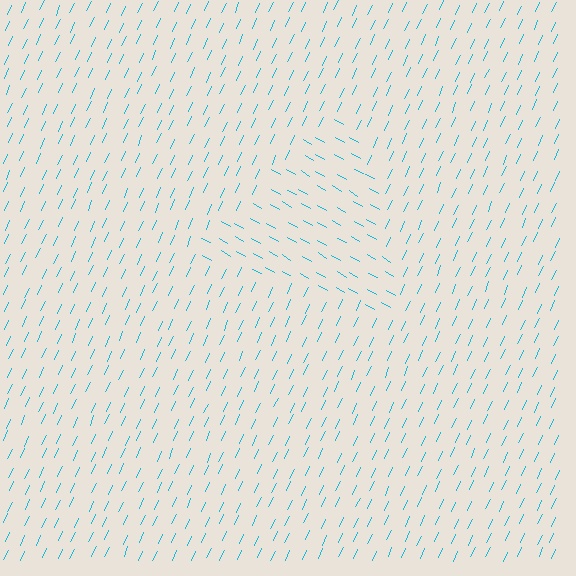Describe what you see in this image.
The image is filled with small cyan line segments. A triangle region in the image has lines oriented differently from the surrounding lines, creating a visible texture boundary.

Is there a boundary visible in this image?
Yes, there is a texture boundary formed by a change in line orientation.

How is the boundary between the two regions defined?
The boundary is defined purely by a change in line orientation (approximately 85 degrees difference). All lines are the same color and thickness.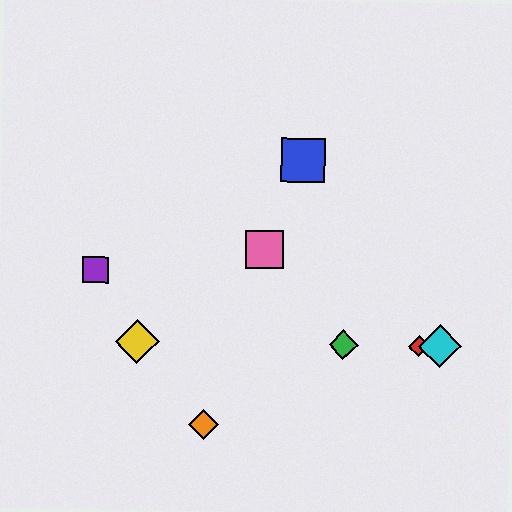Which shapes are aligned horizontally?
The red diamond, the green diamond, the yellow diamond, the cyan diamond are aligned horizontally.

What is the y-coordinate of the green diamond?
The green diamond is at y≈345.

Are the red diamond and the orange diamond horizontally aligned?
No, the red diamond is at y≈346 and the orange diamond is at y≈425.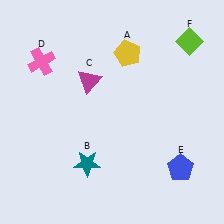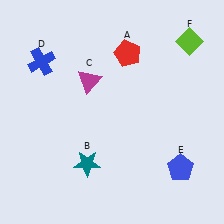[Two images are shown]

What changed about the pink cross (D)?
In Image 1, D is pink. In Image 2, it changed to blue.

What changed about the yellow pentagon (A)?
In Image 1, A is yellow. In Image 2, it changed to red.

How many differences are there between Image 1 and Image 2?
There are 2 differences between the two images.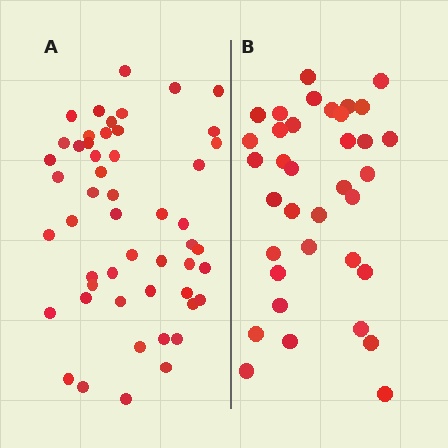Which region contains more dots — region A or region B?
Region A (the left region) has more dots.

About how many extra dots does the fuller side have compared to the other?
Region A has approximately 15 more dots than region B.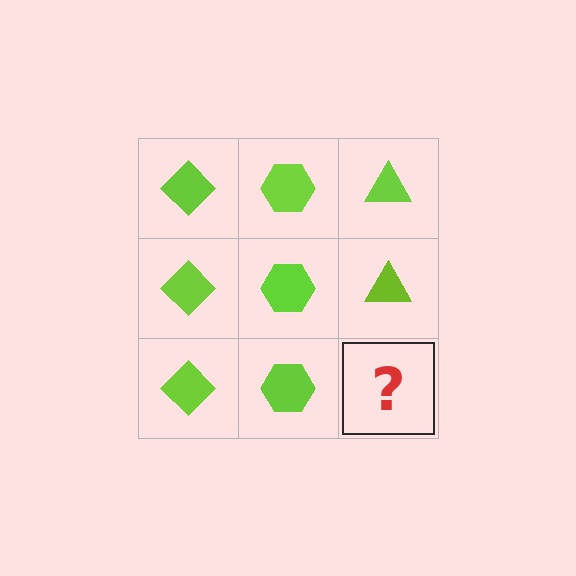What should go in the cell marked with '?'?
The missing cell should contain a lime triangle.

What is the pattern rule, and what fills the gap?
The rule is that each column has a consistent shape. The gap should be filled with a lime triangle.